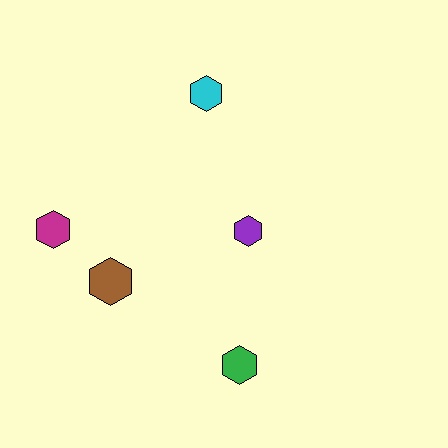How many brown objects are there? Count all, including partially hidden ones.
There is 1 brown object.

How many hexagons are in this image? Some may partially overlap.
There are 5 hexagons.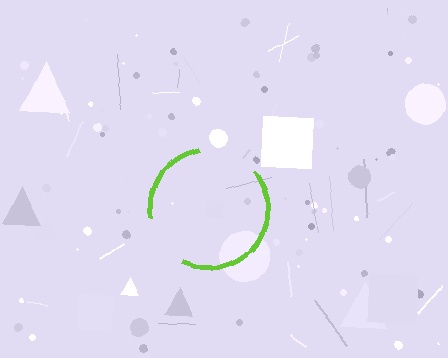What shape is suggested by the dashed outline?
The dashed outline suggests a circle.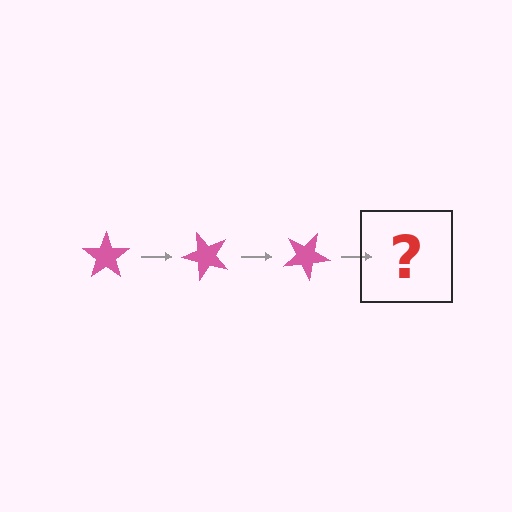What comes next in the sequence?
The next element should be a pink star rotated 150 degrees.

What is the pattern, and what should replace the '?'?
The pattern is that the star rotates 50 degrees each step. The '?' should be a pink star rotated 150 degrees.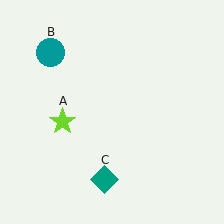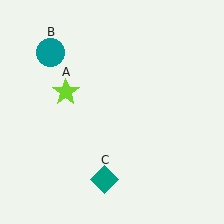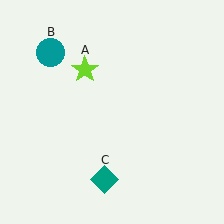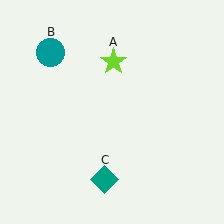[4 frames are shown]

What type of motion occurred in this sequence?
The lime star (object A) rotated clockwise around the center of the scene.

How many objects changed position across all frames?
1 object changed position: lime star (object A).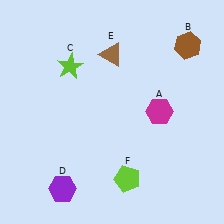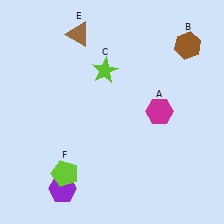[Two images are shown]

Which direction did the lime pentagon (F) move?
The lime pentagon (F) moved left.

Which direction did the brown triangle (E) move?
The brown triangle (E) moved left.